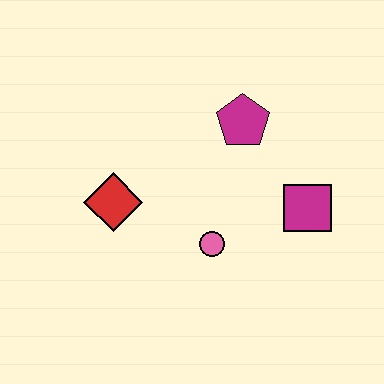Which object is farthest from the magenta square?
The red diamond is farthest from the magenta square.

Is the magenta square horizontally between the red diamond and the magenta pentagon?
No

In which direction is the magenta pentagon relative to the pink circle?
The magenta pentagon is above the pink circle.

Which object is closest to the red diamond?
The pink circle is closest to the red diamond.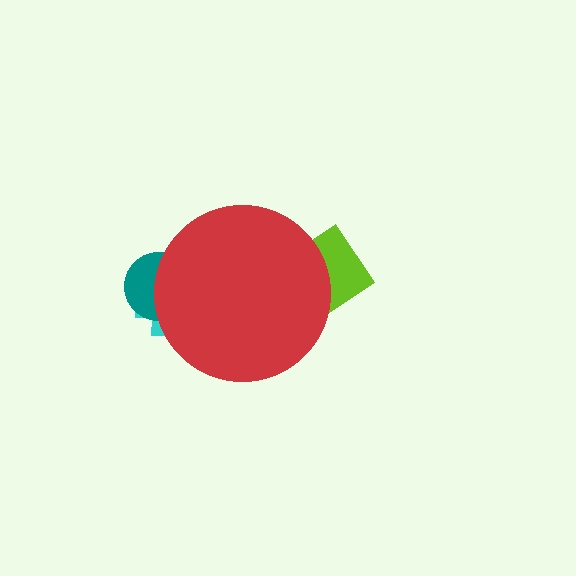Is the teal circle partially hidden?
Yes, the teal circle is partially hidden behind the red circle.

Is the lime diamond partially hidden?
Yes, the lime diamond is partially hidden behind the red circle.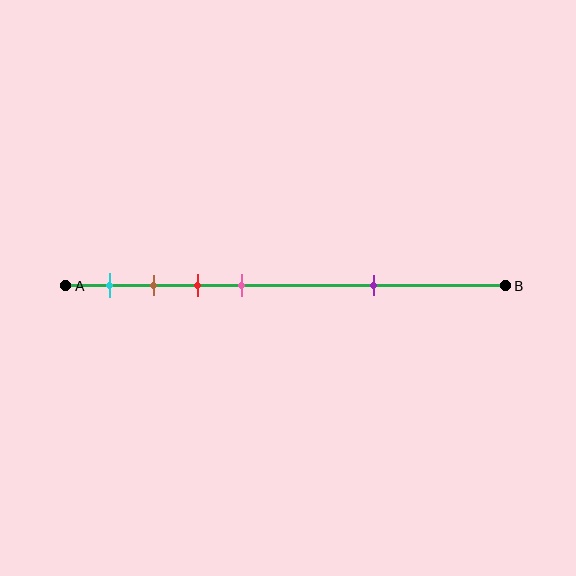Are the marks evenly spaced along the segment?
No, the marks are not evenly spaced.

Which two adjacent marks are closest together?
The brown and red marks are the closest adjacent pair.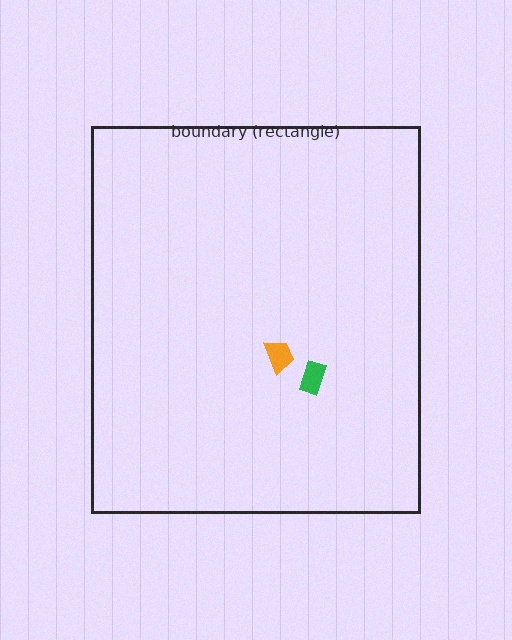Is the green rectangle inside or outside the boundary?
Inside.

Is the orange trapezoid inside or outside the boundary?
Inside.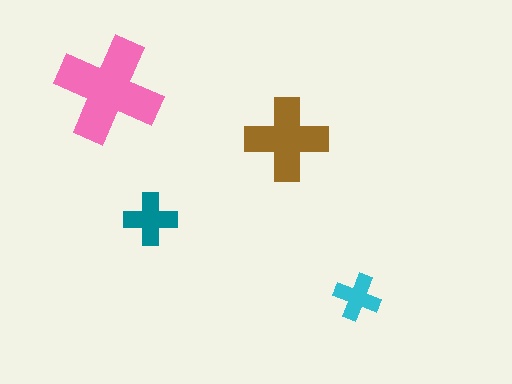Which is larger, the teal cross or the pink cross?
The pink one.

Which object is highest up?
The pink cross is topmost.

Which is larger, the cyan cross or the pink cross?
The pink one.